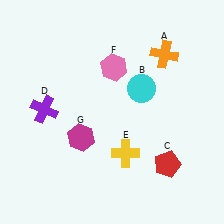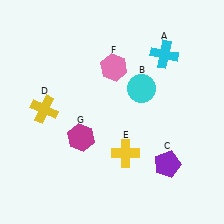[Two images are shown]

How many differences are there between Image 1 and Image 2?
There are 3 differences between the two images.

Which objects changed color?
A changed from orange to cyan. C changed from red to purple. D changed from purple to yellow.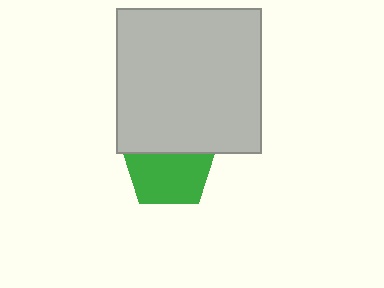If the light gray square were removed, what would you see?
You would see the complete green pentagon.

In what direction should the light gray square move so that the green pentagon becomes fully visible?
The light gray square should move up. That is the shortest direction to clear the overlap and leave the green pentagon fully visible.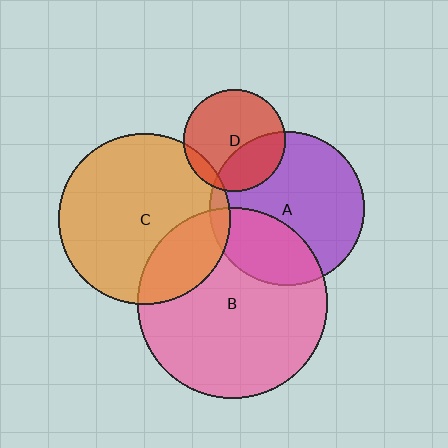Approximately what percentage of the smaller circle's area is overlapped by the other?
Approximately 30%.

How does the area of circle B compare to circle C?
Approximately 1.2 times.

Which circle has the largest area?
Circle B (pink).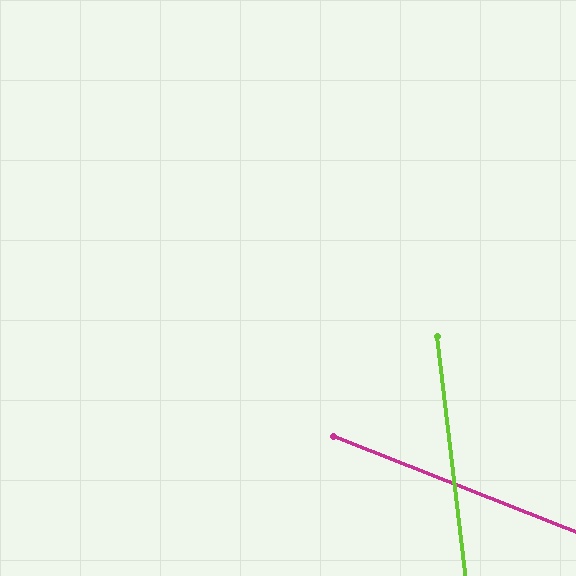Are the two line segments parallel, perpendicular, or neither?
Neither parallel nor perpendicular — they differ by about 62°.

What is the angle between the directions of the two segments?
Approximately 62 degrees.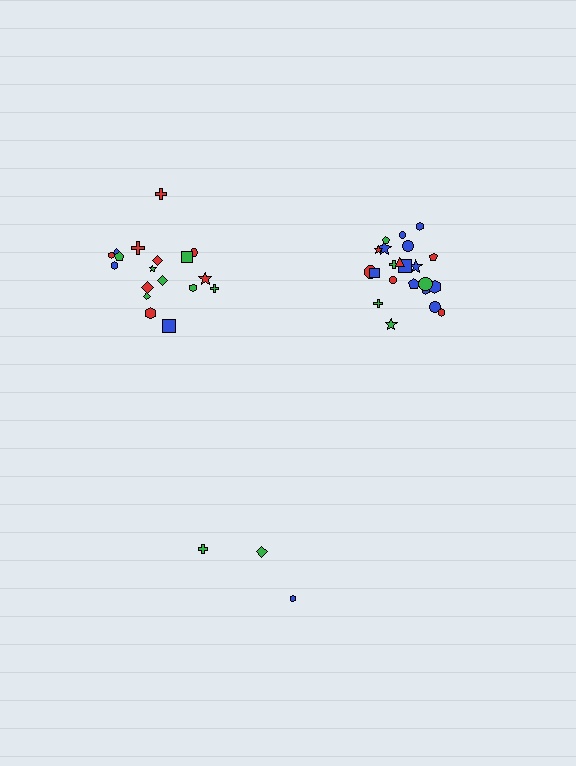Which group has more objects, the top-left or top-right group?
The top-right group.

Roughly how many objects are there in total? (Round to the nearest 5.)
Roughly 45 objects in total.